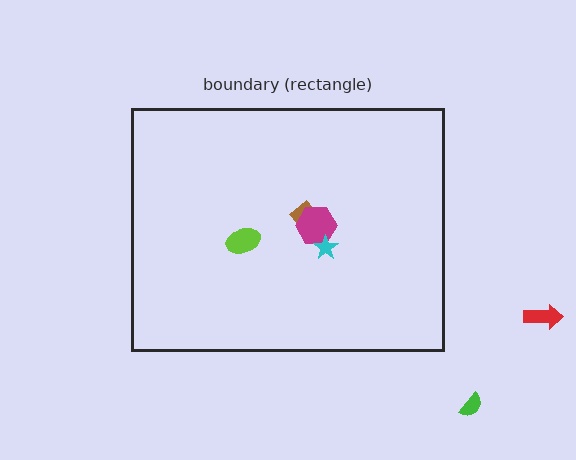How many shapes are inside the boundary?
4 inside, 2 outside.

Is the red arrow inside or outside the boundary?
Outside.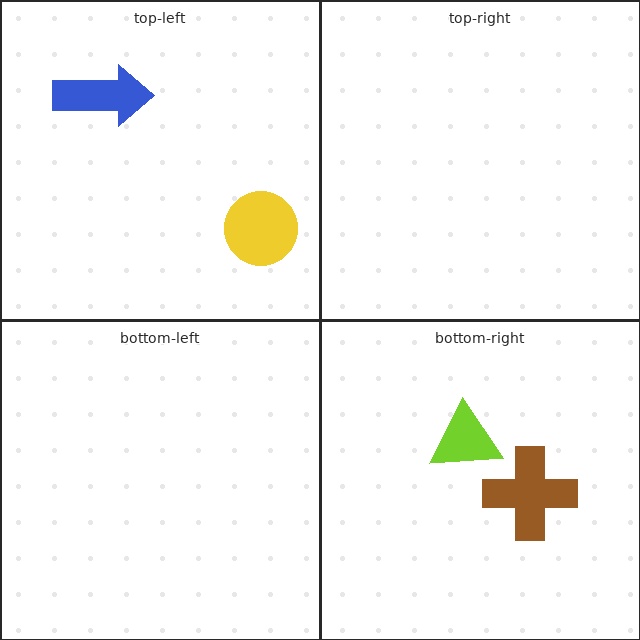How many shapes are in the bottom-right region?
2.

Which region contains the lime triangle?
The bottom-right region.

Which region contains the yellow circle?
The top-left region.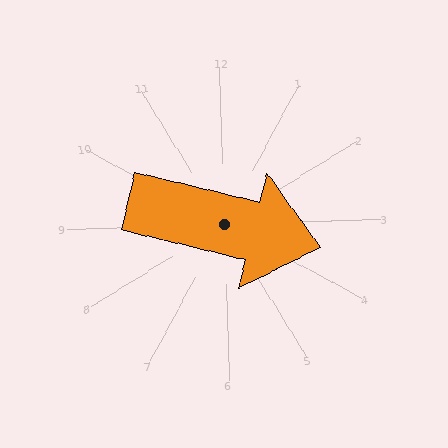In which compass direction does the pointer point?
East.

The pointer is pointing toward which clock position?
Roughly 4 o'clock.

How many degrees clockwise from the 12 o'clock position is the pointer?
Approximately 105 degrees.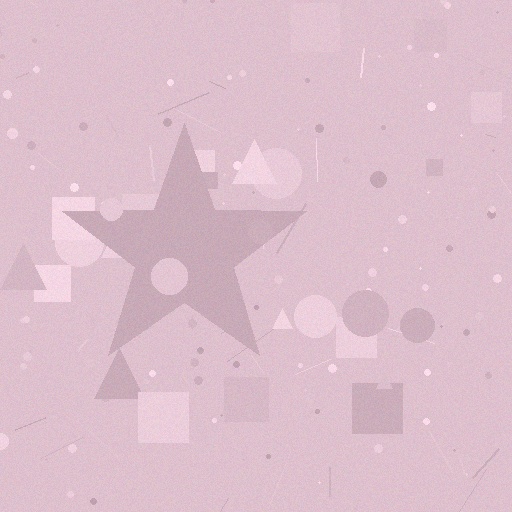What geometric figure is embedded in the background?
A star is embedded in the background.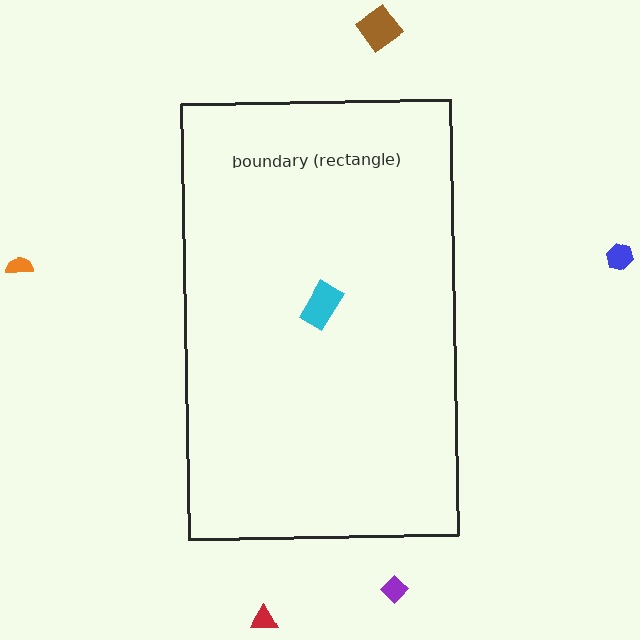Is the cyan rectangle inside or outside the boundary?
Inside.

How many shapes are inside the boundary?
1 inside, 5 outside.